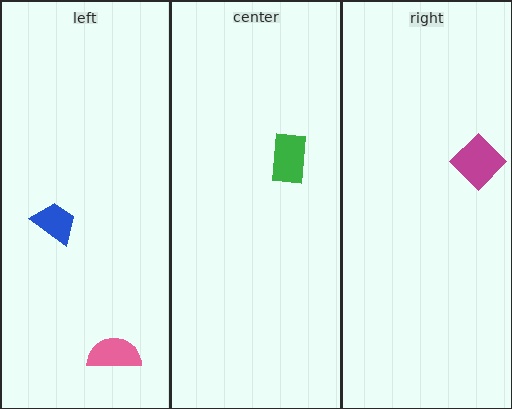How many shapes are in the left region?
2.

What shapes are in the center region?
The green rectangle.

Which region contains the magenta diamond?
The right region.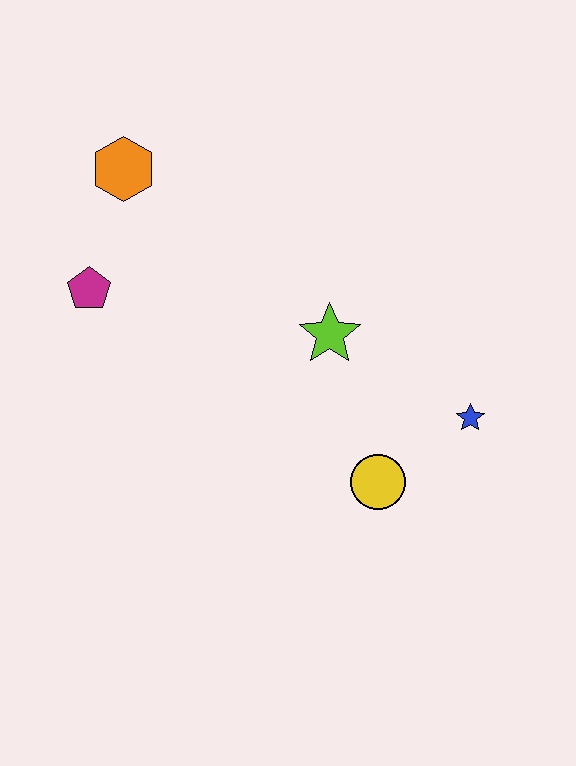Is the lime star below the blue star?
No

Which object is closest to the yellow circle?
The blue star is closest to the yellow circle.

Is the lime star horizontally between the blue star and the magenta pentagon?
Yes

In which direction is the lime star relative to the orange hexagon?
The lime star is to the right of the orange hexagon.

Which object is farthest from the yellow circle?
The orange hexagon is farthest from the yellow circle.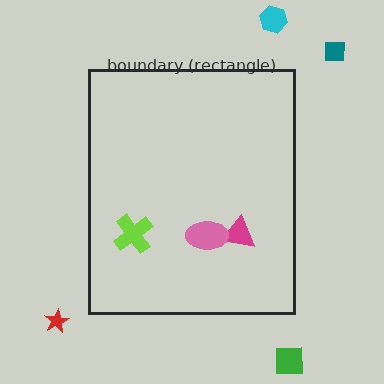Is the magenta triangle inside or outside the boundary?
Inside.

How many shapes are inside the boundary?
3 inside, 4 outside.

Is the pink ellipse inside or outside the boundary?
Inside.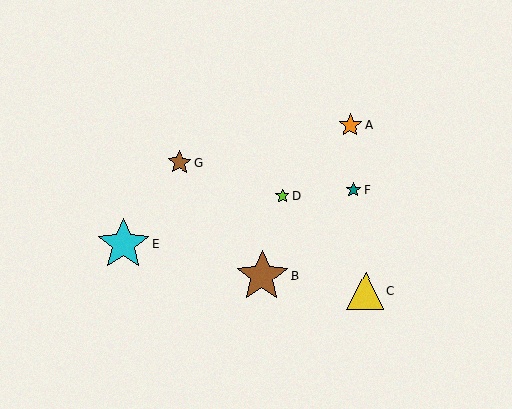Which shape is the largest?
The cyan star (labeled E) is the largest.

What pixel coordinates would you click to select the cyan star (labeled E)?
Click at (123, 244) to select the cyan star E.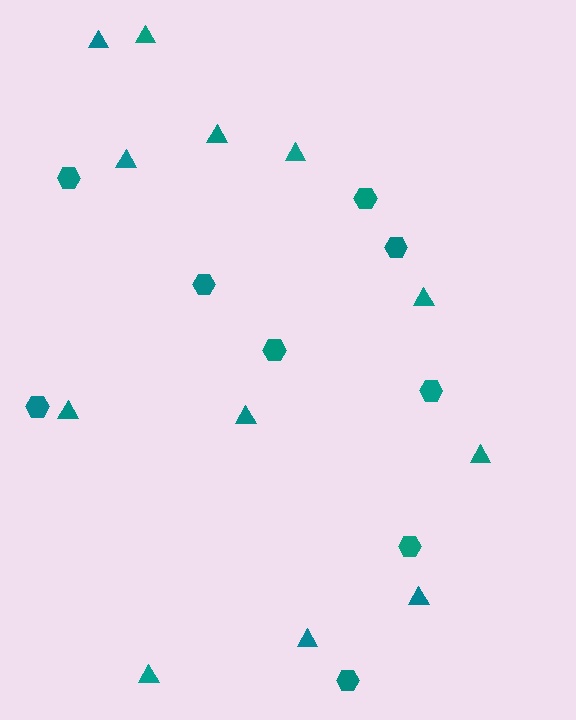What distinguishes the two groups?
There are 2 groups: one group of triangles (12) and one group of hexagons (9).